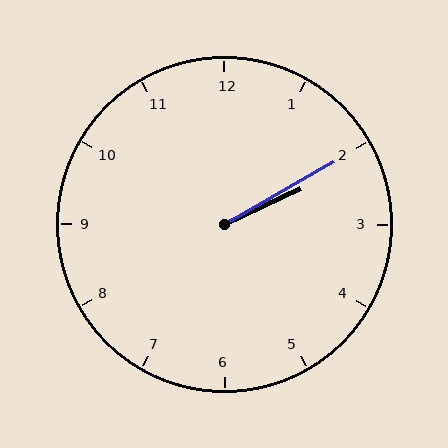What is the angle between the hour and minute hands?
Approximately 5 degrees.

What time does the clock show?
2:10.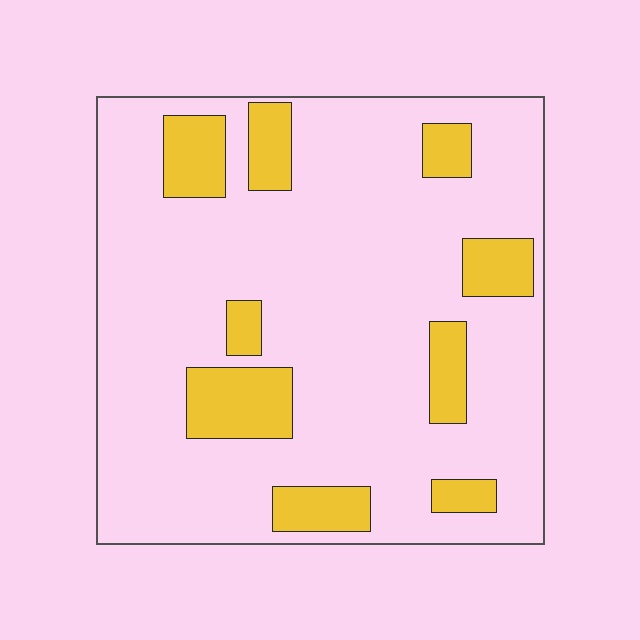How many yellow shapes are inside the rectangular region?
9.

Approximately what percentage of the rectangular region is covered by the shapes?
Approximately 20%.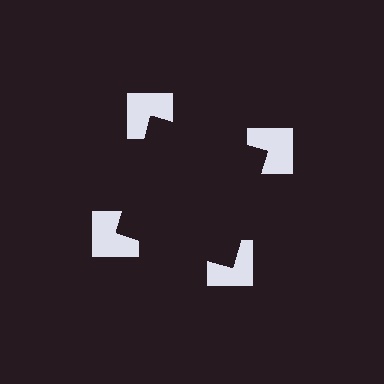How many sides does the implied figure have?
4 sides.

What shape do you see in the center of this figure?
An illusory square — its edges are inferred from the aligned wedge cuts in the notched squares, not physically drawn.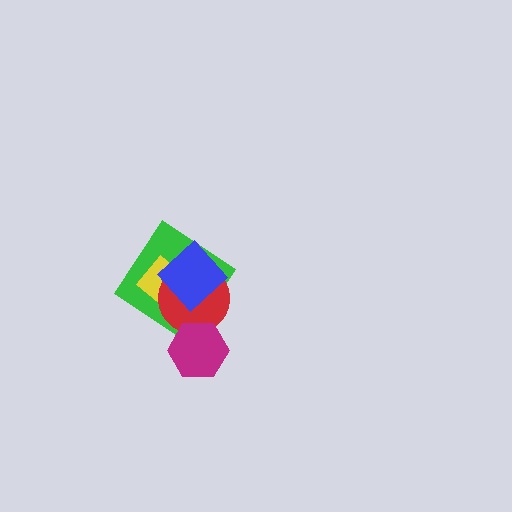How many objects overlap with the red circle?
4 objects overlap with the red circle.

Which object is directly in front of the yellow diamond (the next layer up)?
The red circle is directly in front of the yellow diamond.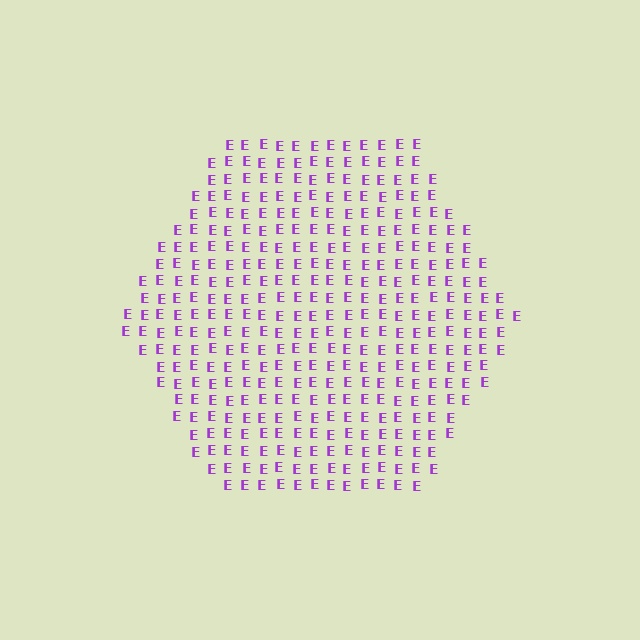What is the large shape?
The large shape is a hexagon.